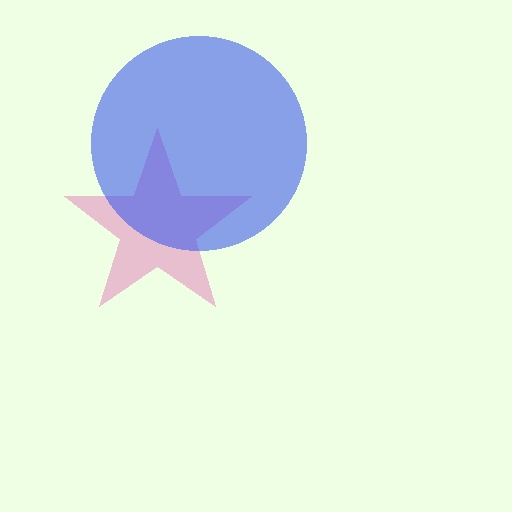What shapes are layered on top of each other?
The layered shapes are: a pink star, a blue circle.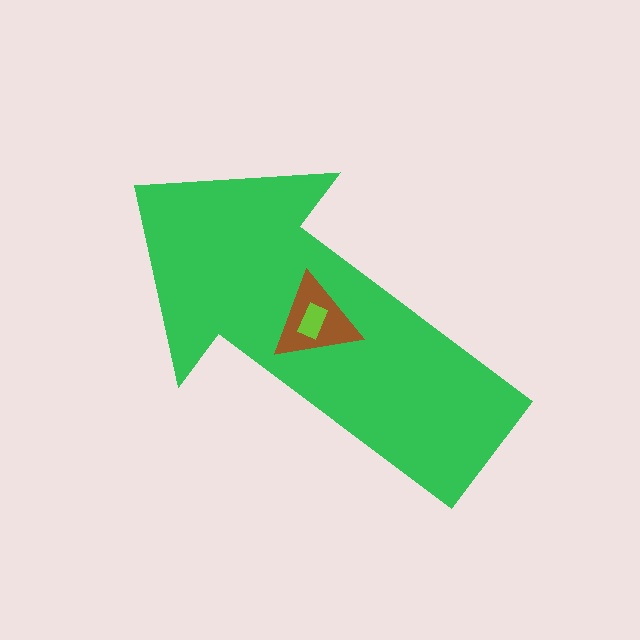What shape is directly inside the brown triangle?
The lime rectangle.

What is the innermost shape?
The lime rectangle.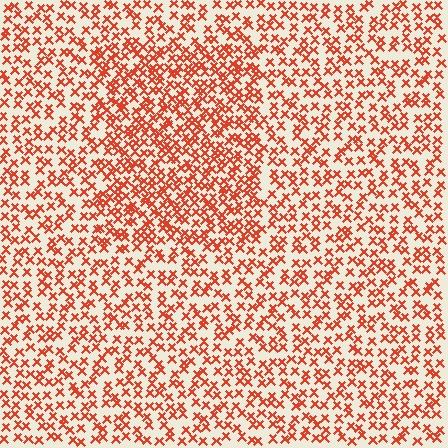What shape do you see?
I see a rectangle.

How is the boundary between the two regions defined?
The boundary is defined by a change in element density (approximately 1.6x ratio). All elements are the same color, size, and shape.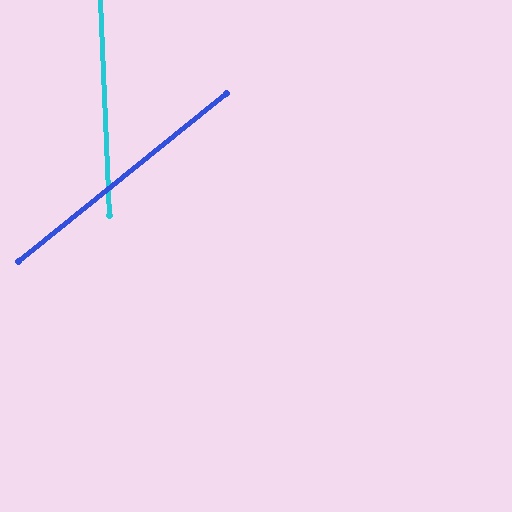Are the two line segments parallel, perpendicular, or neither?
Neither parallel nor perpendicular — they differ by about 53°.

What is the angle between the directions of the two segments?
Approximately 53 degrees.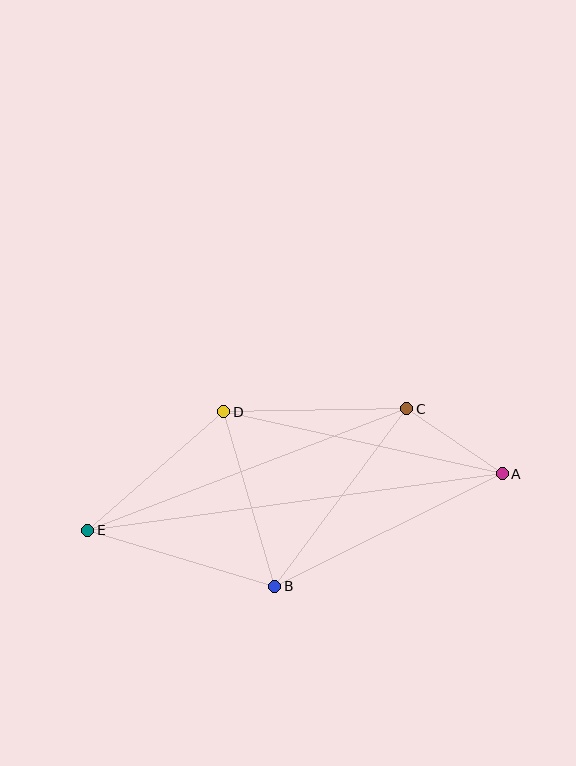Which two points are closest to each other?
Points A and C are closest to each other.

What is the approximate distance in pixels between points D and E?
The distance between D and E is approximately 181 pixels.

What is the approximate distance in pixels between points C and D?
The distance between C and D is approximately 183 pixels.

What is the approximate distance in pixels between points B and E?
The distance between B and E is approximately 196 pixels.